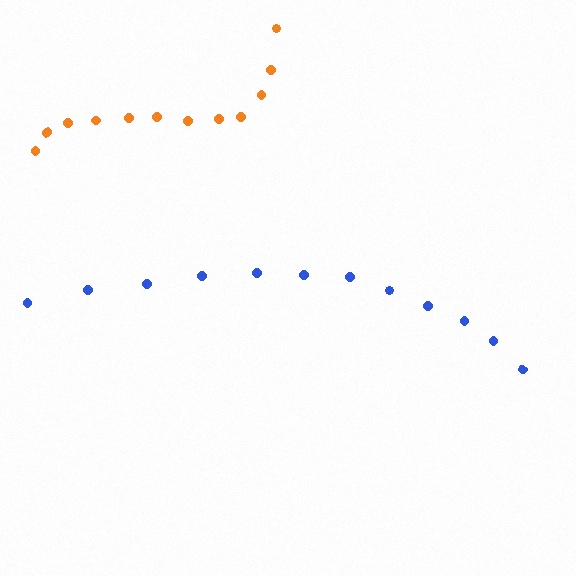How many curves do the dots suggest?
There are 2 distinct paths.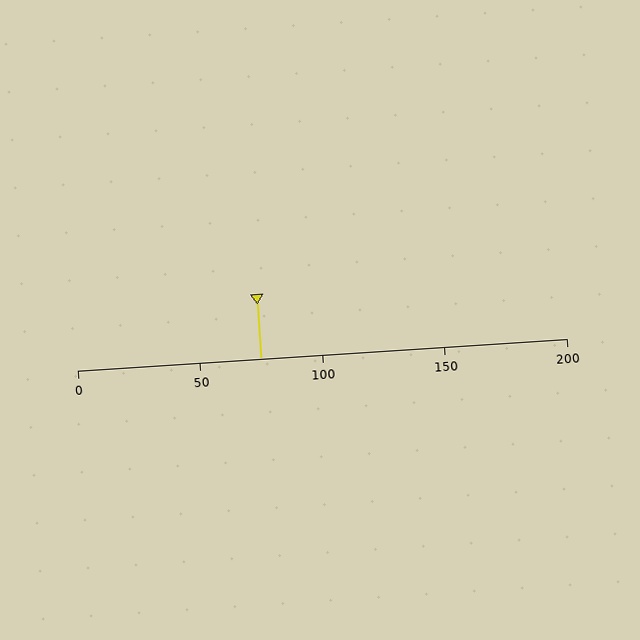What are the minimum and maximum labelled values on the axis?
The axis runs from 0 to 200.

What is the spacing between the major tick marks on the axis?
The major ticks are spaced 50 apart.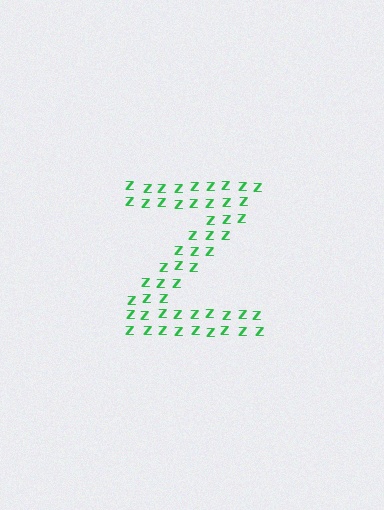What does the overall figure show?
The overall figure shows the letter Z.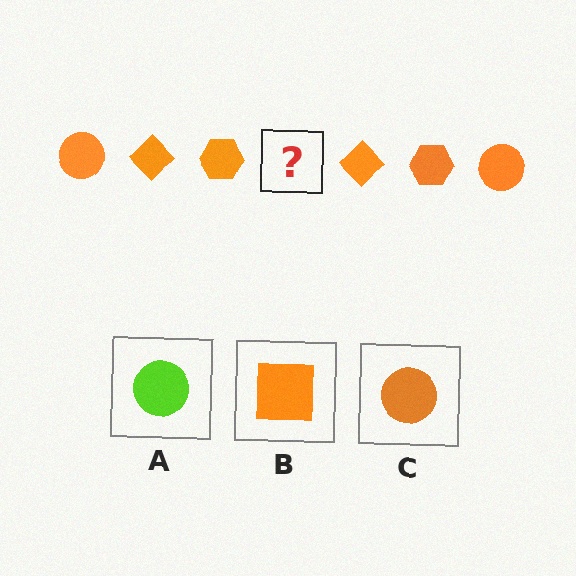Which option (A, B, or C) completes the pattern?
C.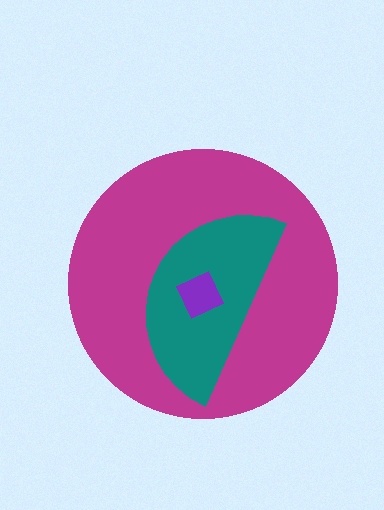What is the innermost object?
The purple diamond.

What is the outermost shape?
The magenta circle.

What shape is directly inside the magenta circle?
The teal semicircle.